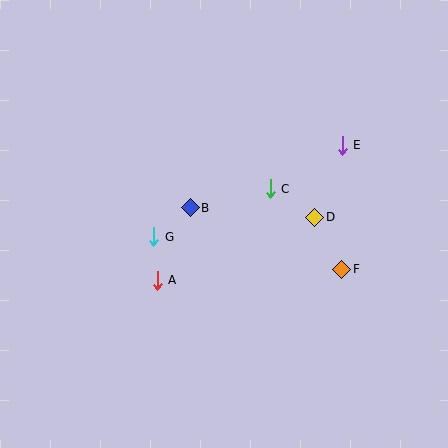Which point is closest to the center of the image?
Point B at (190, 208) is closest to the center.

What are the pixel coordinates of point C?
Point C is at (270, 189).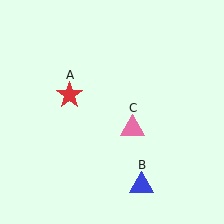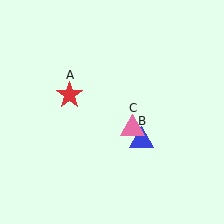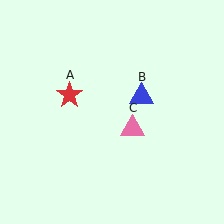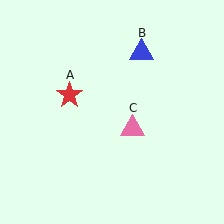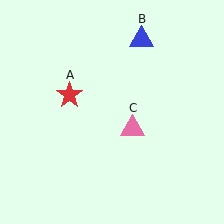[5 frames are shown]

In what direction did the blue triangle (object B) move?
The blue triangle (object B) moved up.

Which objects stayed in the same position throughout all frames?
Red star (object A) and pink triangle (object C) remained stationary.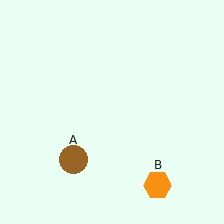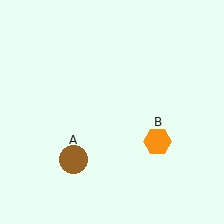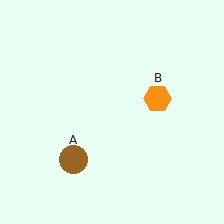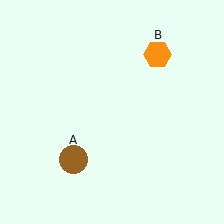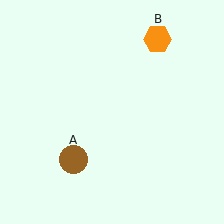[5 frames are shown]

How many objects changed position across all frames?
1 object changed position: orange hexagon (object B).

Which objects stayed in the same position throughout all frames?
Brown circle (object A) remained stationary.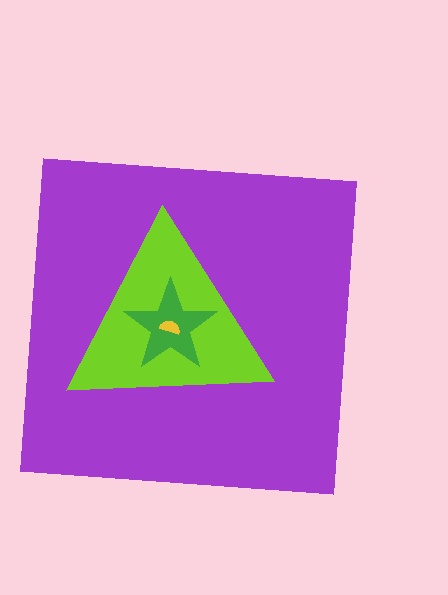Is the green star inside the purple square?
Yes.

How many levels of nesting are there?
4.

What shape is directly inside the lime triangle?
The green star.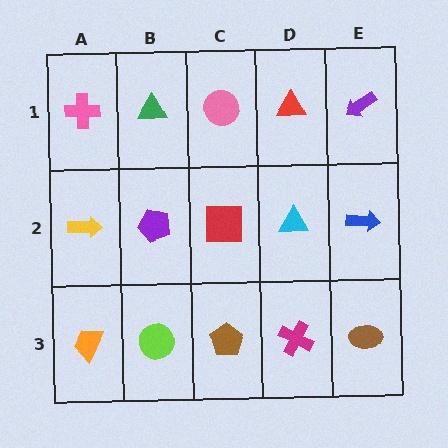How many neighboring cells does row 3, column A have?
2.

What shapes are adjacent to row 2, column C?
A pink circle (row 1, column C), a brown pentagon (row 3, column C), a purple pentagon (row 2, column B), a cyan triangle (row 2, column D).